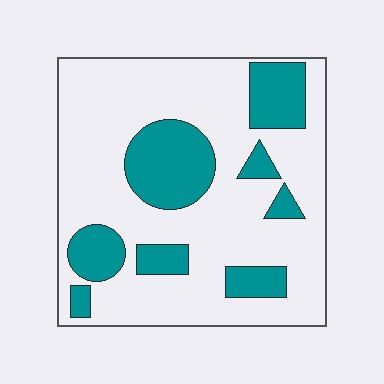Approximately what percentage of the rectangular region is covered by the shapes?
Approximately 25%.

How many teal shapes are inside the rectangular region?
8.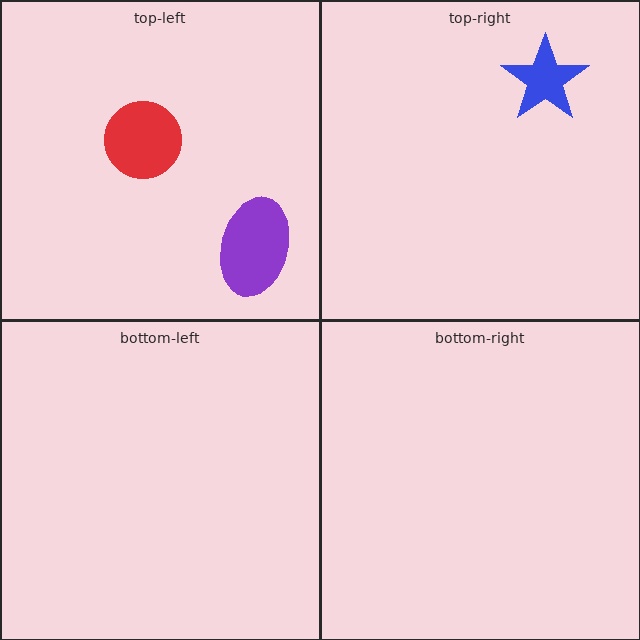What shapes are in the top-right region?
The blue star.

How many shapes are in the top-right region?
1.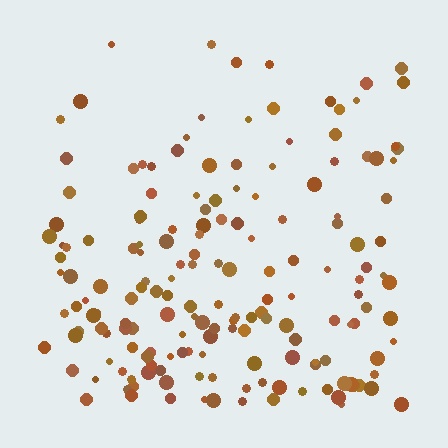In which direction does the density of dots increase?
From top to bottom, with the bottom side densest.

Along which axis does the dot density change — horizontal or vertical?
Vertical.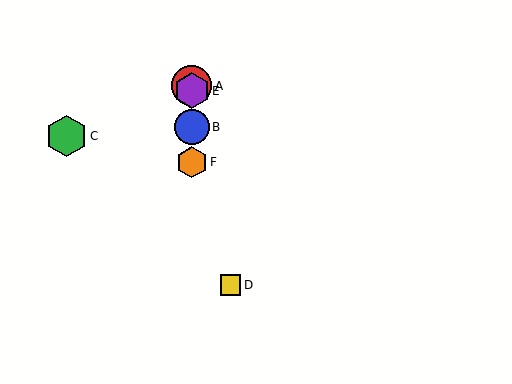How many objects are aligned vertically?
4 objects (A, B, E, F) are aligned vertically.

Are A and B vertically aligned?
Yes, both are at x≈192.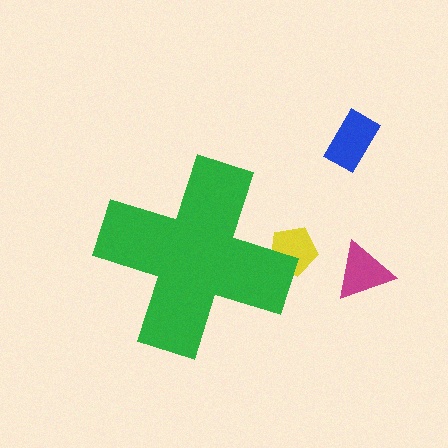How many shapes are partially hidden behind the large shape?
1 shape is partially hidden.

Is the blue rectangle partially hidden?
No, the blue rectangle is fully visible.